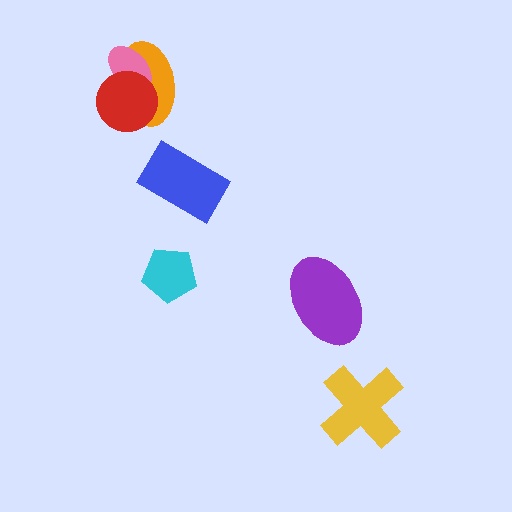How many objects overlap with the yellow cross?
0 objects overlap with the yellow cross.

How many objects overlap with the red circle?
2 objects overlap with the red circle.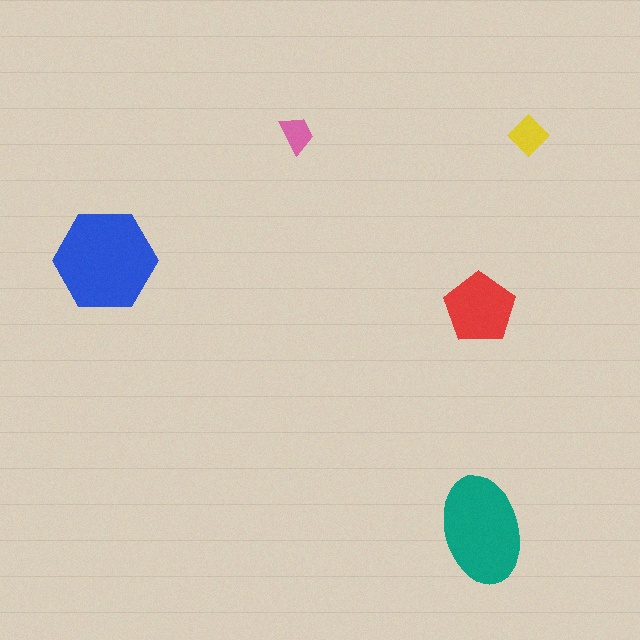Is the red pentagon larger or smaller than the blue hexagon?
Smaller.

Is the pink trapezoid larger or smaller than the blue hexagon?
Smaller.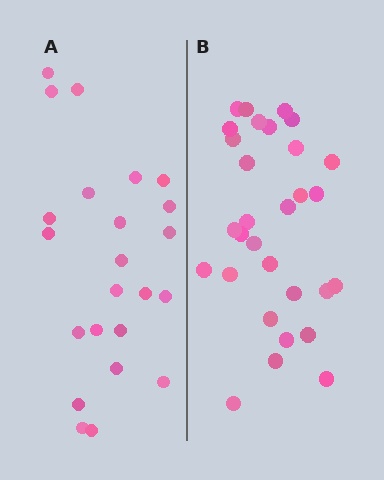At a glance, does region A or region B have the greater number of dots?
Region B (the right region) has more dots.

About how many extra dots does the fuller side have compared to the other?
Region B has roughly 8 or so more dots than region A.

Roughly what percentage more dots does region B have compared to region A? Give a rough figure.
About 30% more.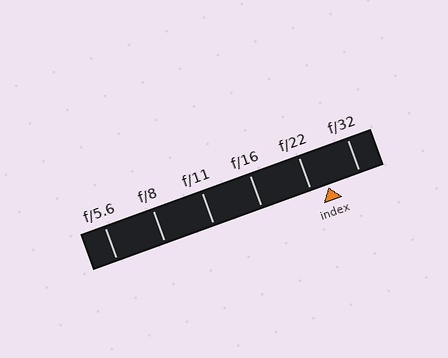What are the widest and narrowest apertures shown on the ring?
The widest aperture shown is f/5.6 and the narrowest is f/32.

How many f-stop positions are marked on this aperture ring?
There are 6 f-stop positions marked.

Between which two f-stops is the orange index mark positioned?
The index mark is between f/22 and f/32.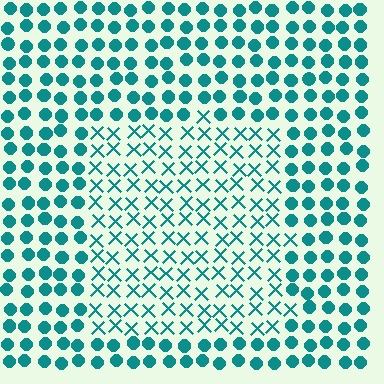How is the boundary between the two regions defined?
The boundary is defined by a change in element shape: X marks inside vs. circles outside. All elements share the same color and spacing.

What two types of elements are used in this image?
The image uses X marks inside the rectangle region and circles outside it.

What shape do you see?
I see a rectangle.